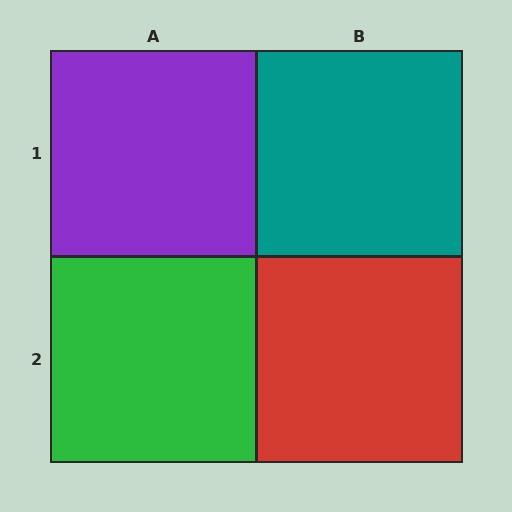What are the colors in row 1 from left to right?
Purple, teal.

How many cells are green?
1 cell is green.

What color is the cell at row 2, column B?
Red.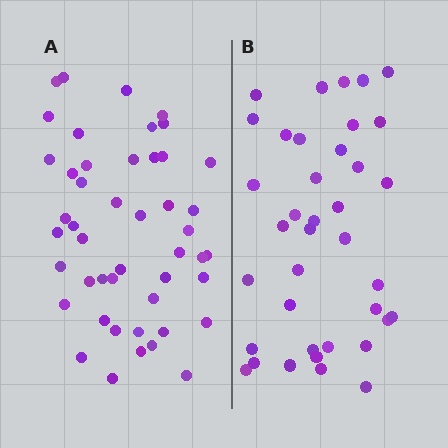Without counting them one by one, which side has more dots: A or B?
Region A (the left region) has more dots.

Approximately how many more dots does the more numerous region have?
Region A has roughly 8 or so more dots than region B.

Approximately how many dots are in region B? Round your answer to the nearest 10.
About 40 dots. (The exact count is 38, which rounds to 40.)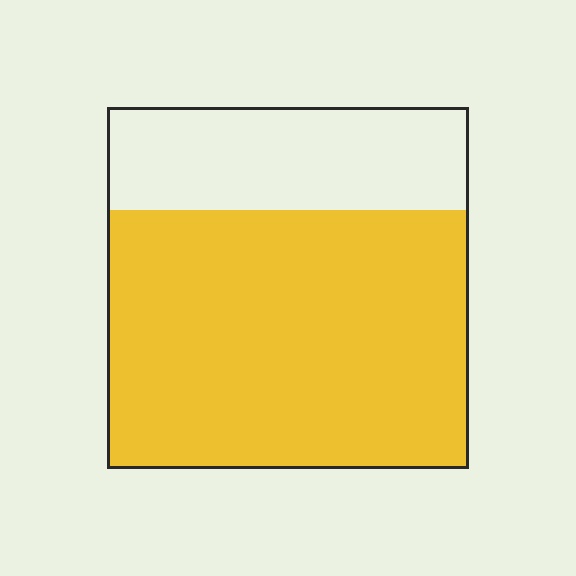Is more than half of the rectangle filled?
Yes.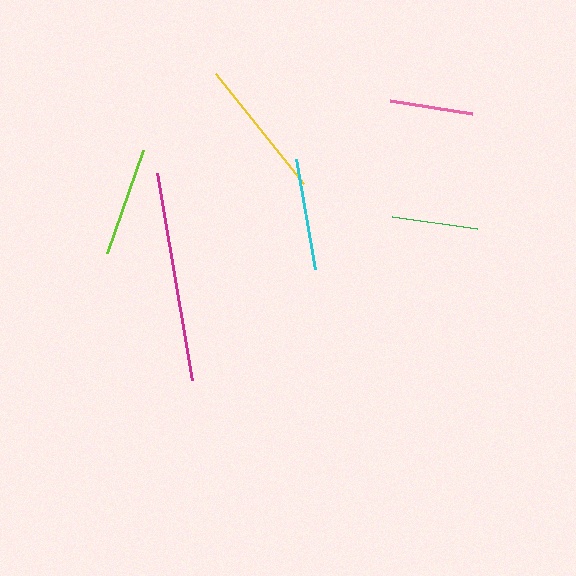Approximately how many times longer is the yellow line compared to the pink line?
The yellow line is approximately 1.7 times the length of the pink line.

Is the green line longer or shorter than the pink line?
The green line is longer than the pink line.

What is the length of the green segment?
The green segment is approximately 86 pixels long.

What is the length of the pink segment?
The pink segment is approximately 82 pixels long.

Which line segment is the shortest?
The pink line is the shortest at approximately 82 pixels.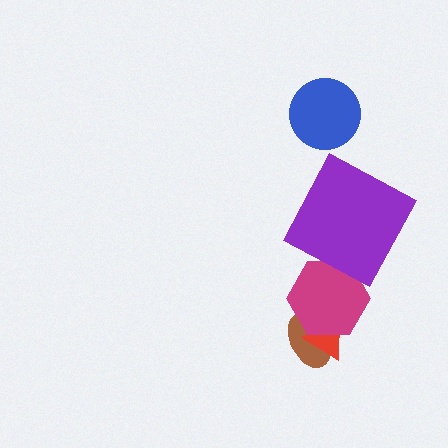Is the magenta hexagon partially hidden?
Yes, it is partially covered by another shape.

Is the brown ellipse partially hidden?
Yes, it is partially covered by another shape.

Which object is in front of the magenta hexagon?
The purple square is in front of the magenta hexagon.